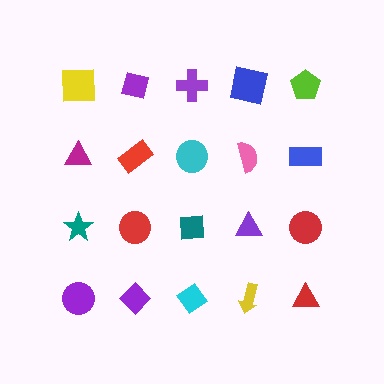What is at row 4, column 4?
A yellow arrow.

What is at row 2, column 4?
A pink semicircle.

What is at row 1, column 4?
A blue square.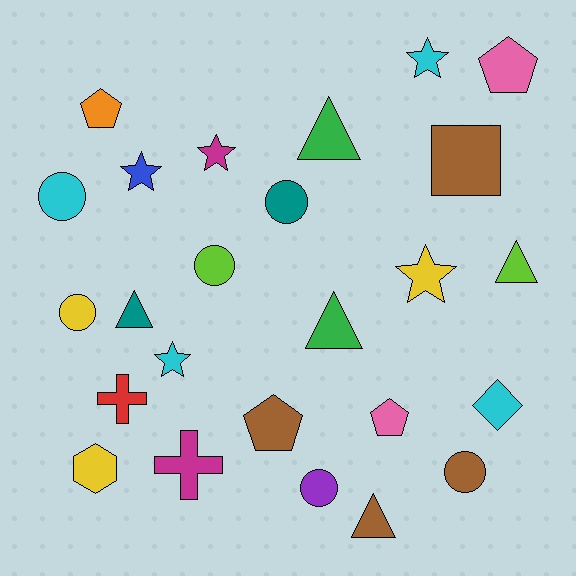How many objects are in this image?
There are 25 objects.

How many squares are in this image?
There is 1 square.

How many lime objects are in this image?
There are 2 lime objects.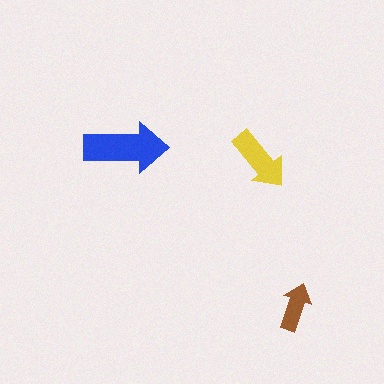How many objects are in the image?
There are 3 objects in the image.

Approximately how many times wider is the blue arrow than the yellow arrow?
About 1.5 times wider.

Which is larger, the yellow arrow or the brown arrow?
The yellow one.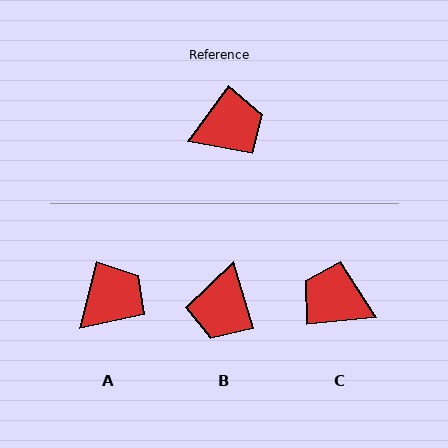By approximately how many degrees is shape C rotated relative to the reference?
Approximately 132 degrees counter-clockwise.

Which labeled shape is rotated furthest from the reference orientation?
C, about 132 degrees away.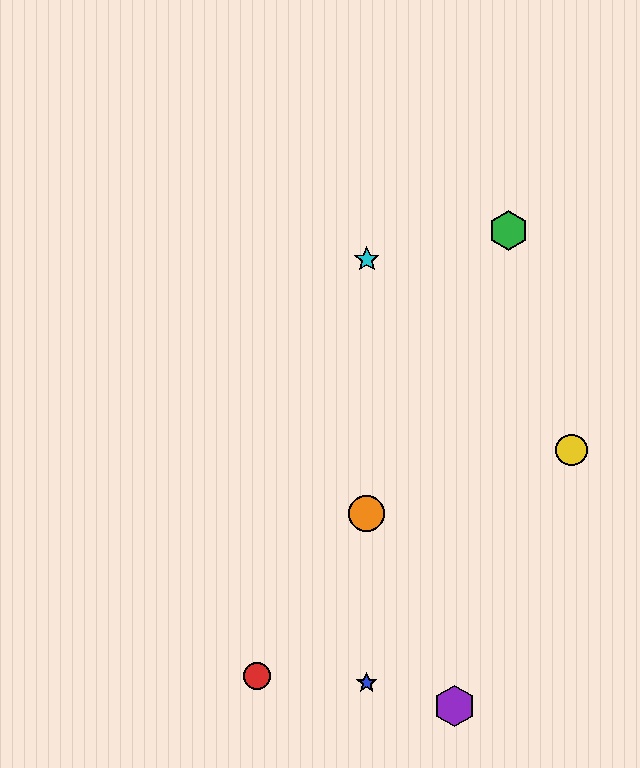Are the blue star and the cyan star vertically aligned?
Yes, both are at x≈367.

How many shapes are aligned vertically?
3 shapes (the blue star, the orange circle, the cyan star) are aligned vertically.